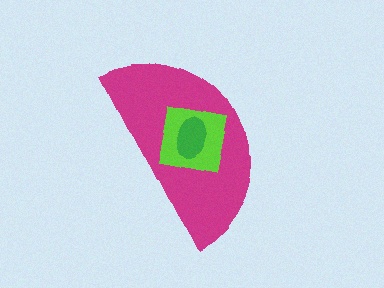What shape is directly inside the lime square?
The green ellipse.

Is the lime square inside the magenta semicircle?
Yes.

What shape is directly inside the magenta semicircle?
The lime square.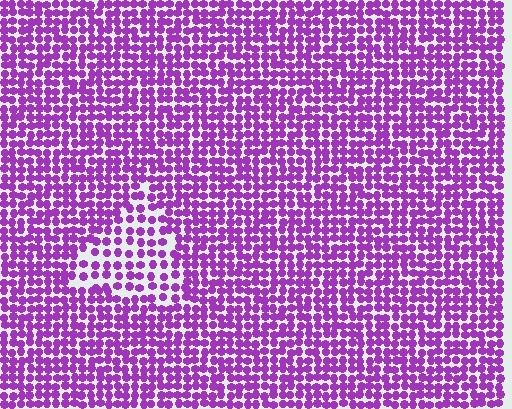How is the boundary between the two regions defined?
The boundary is defined by a change in element density (approximately 1.7x ratio). All elements are the same color, size, and shape.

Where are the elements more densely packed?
The elements are more densely packed outside the triangle boundary.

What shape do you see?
I see a triangle.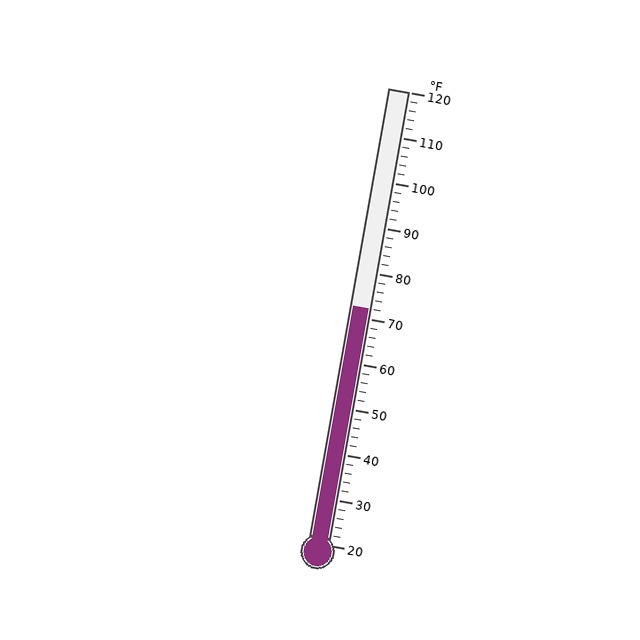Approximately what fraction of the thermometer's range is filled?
The thermometer is filled to approximately 50% of its range.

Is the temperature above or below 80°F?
The temperature is below 80°F.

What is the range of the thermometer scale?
The thermometer scale ranges from 20°F to 120°F.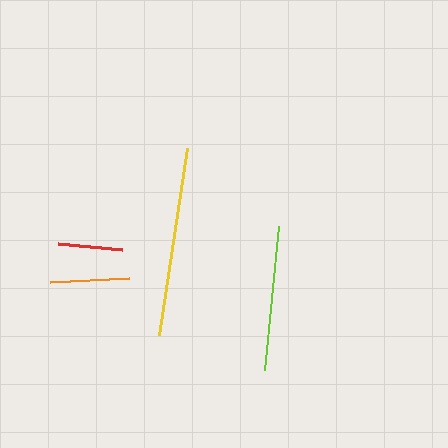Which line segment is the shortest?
The red line is the shortest at approximately 65 pixels.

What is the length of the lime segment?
The lime segment is approximately 145 pixels long.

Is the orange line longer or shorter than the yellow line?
The yellow line is longer than the orange line.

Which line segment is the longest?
The yellow line is the longest at approximately 189 pixels.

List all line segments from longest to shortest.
From longest to shortest: yellow, lime, orange, red.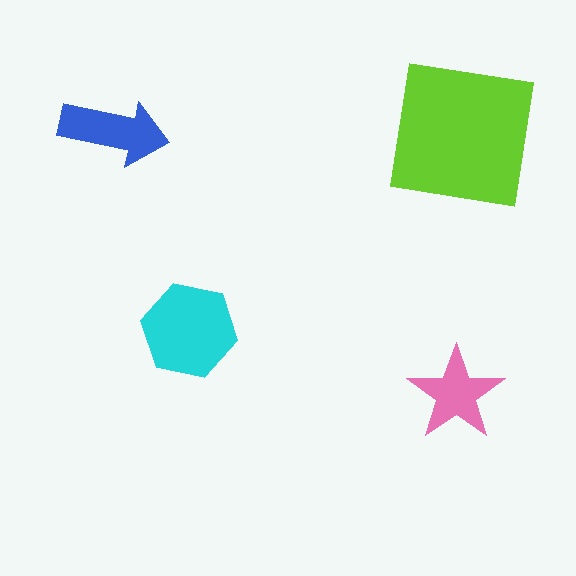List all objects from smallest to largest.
The pink star, the blue arrow, the cyan hexagon, the lime square.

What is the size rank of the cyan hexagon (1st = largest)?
2nd.